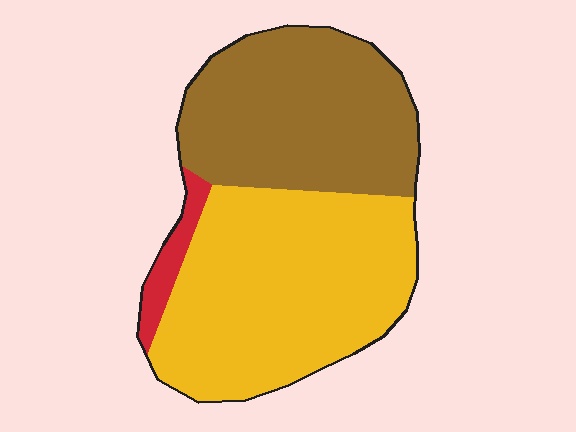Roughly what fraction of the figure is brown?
Brown covers 41% of the figure.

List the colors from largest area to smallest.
From largest to smallest: yellow, brown, red.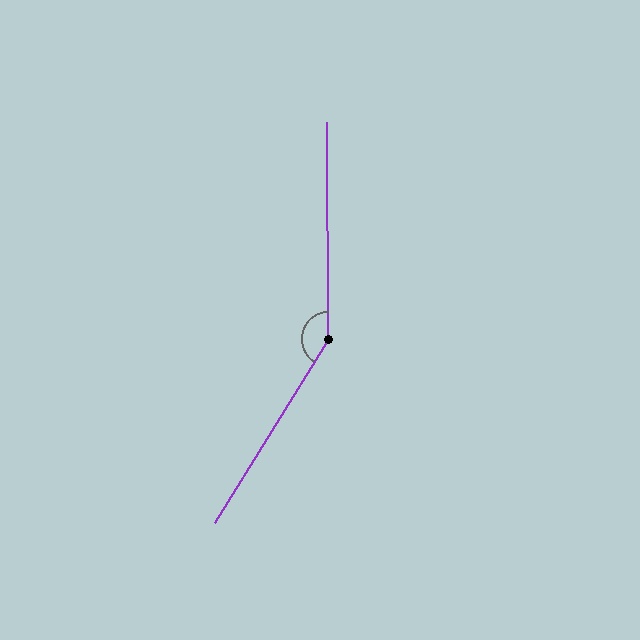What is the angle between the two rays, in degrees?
Approximately 148 degrees.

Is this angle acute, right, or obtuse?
It is obtuse.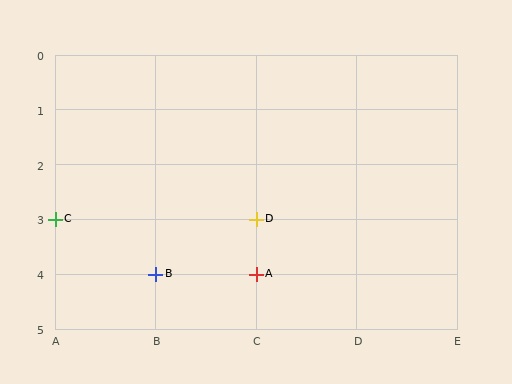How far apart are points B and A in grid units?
Points B and A are 1 column apart.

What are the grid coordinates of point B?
Point B is at grid coordinates (B, 4).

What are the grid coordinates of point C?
Point C is at grid coordinates (A, 3).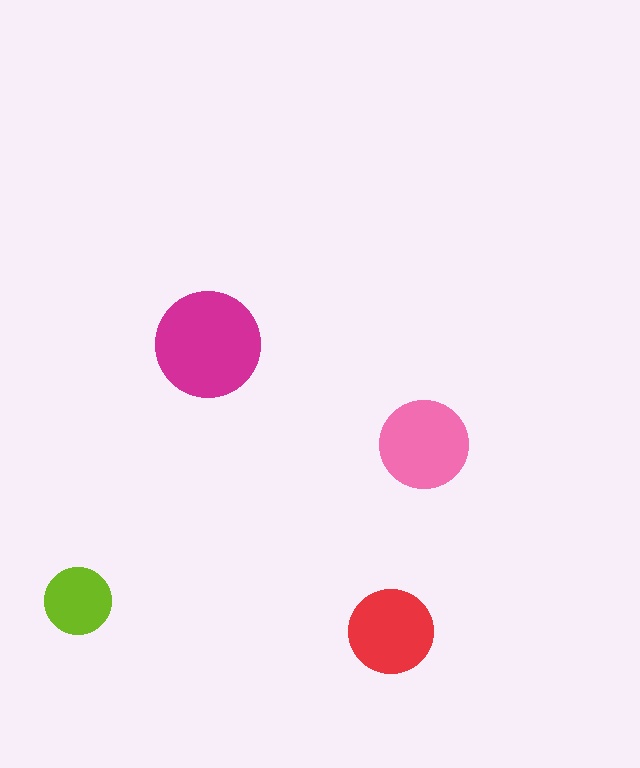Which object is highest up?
The magenta circle is topmost.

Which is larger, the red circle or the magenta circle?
The magenta one.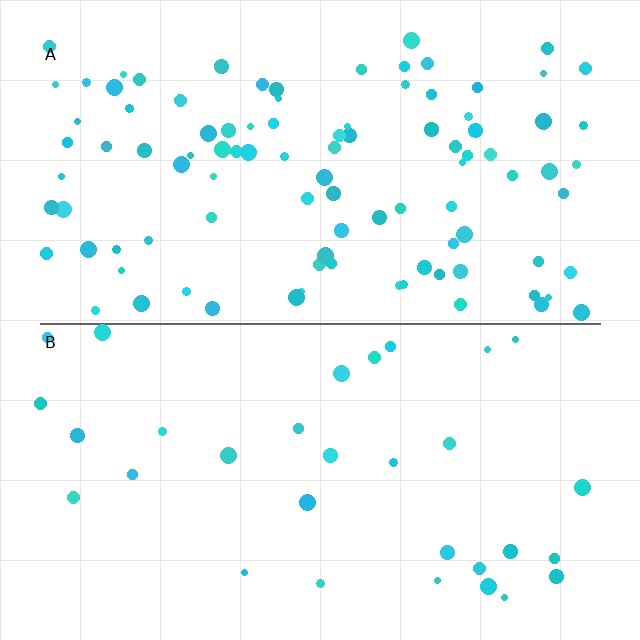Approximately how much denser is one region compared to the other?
Approximately 3.2× — region A over region B.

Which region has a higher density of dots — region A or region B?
A (the top).